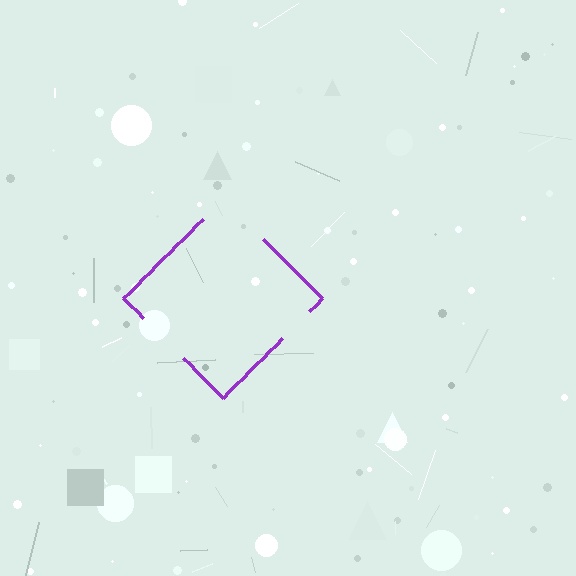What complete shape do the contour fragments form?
The contour fragments form a diamond.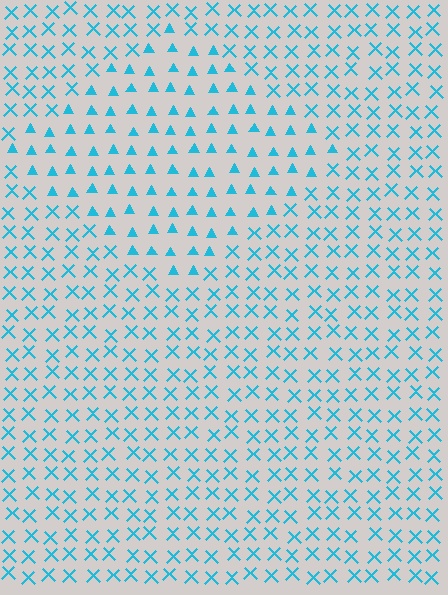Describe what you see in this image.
The image is filled with small cyan elements arranged in a uniform grid. A diamond-shaped region contains triangles, while the surrounding area contains X marks. The boundary is defined purely by the change in element shape.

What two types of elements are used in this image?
The image uses triangles inside the diamond region and X marks outside it.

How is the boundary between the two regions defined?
The boundary is defined by a change in element shape: triangles inside vs. X marks outside. All elements share the same color and spacing.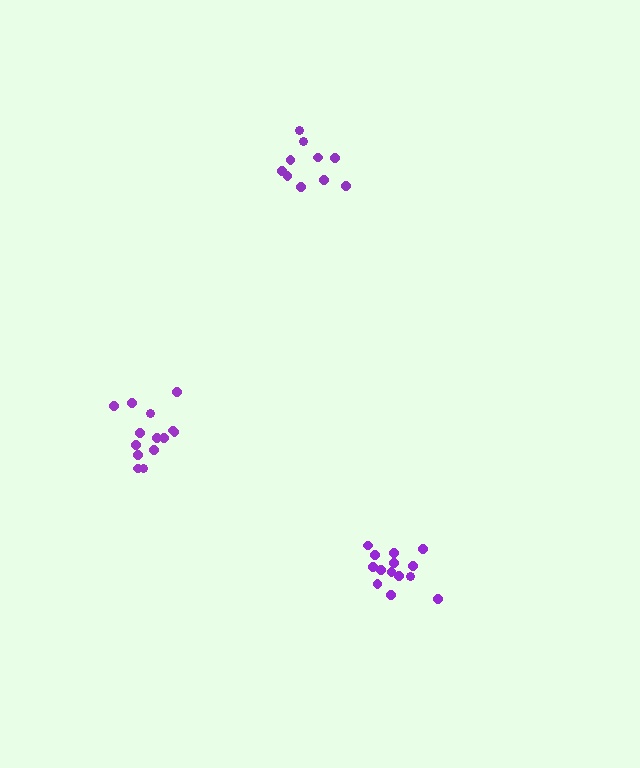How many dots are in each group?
Group 1: 14 dots, Group 2: 10 dots, Group 3: 14 dots (38 total).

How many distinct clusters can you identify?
There are 3 distinct clusters.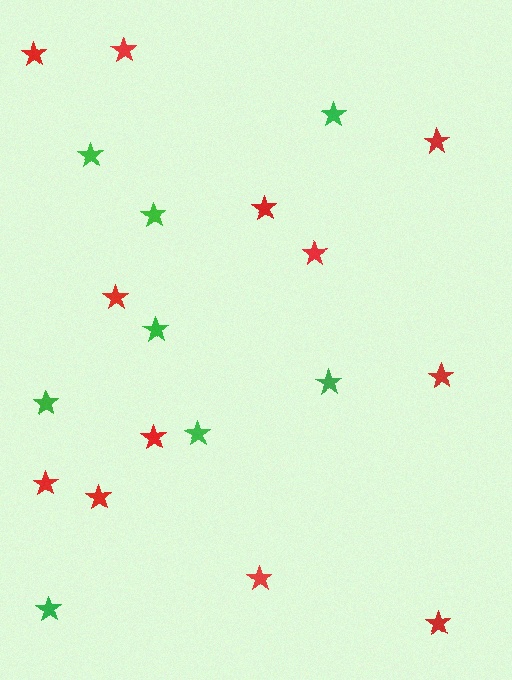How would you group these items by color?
There are 2 groups: one group of red stars (12) and one group of green stars (8).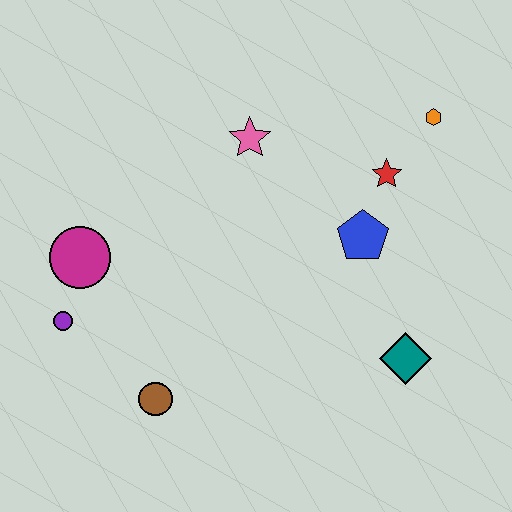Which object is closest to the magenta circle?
The purple circle is closest to the magenta circle.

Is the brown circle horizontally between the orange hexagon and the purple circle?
Yes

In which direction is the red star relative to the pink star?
The red star is to the right of the pink star.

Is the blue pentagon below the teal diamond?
No